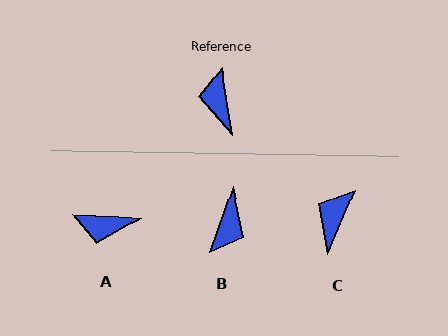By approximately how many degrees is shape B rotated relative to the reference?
Approximately 152 degrees counter-clockwise.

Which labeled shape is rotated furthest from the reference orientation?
B, about 152 degrees away.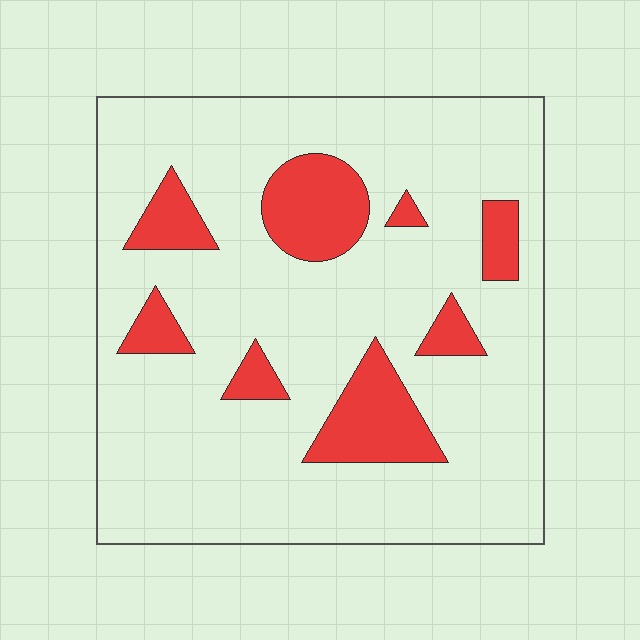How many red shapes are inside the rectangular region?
8.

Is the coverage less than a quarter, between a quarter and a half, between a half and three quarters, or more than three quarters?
Less than a quarter.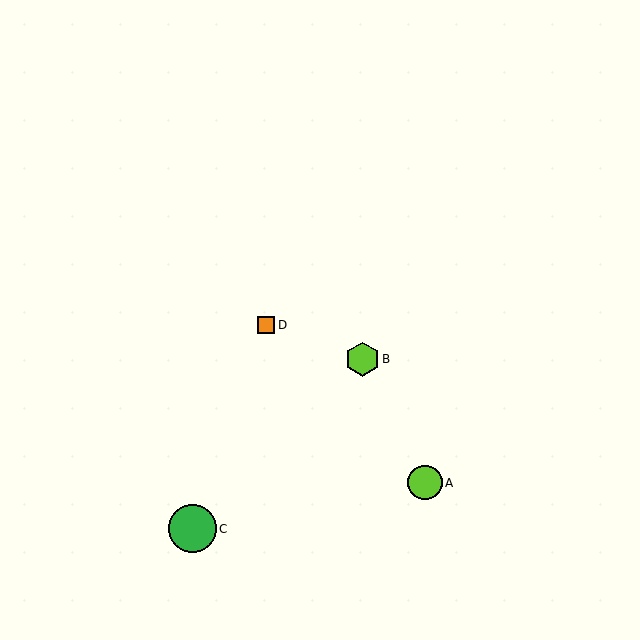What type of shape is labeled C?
Shape C is a green circle.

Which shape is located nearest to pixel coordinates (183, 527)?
The green circle (labeled C) at (192, 529) is nearest to that location.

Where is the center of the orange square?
The center of the orange square is at (266, 325).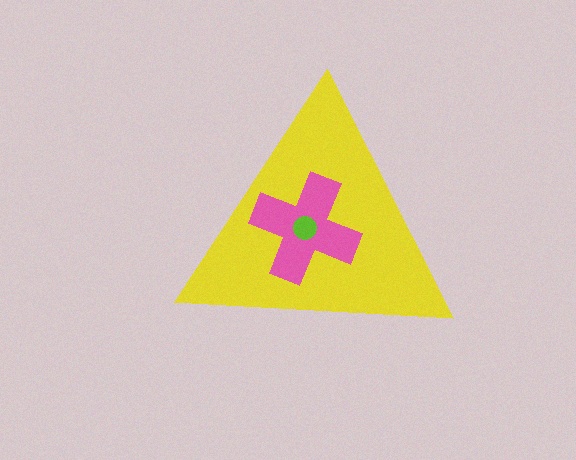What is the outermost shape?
The yellow triangle.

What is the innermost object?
The lime circle.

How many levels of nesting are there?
3.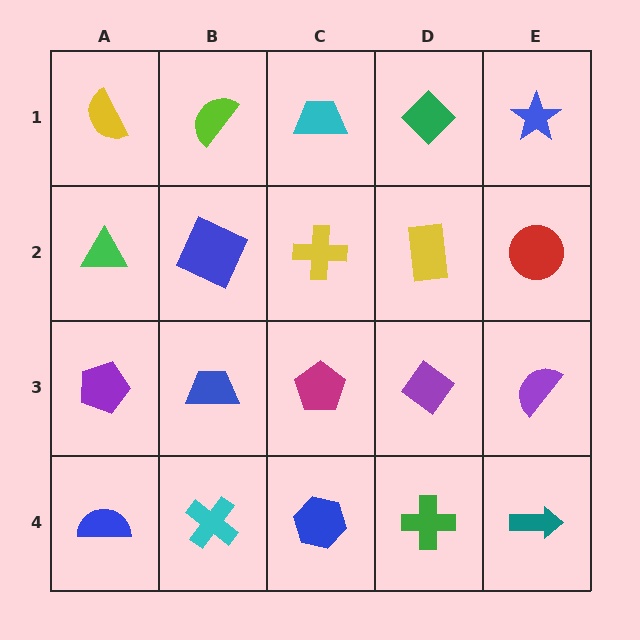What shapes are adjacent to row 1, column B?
A blue square (row 2, column B), a yellow semicircle (row 1, column A), a cyan trapezoid (row 1, column C).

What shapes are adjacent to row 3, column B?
A blue square (row 2, column B), a cyan cross (row 4, column B), a purple pentagon (row 3, column A), a magenta pentagon (row 3, column C).